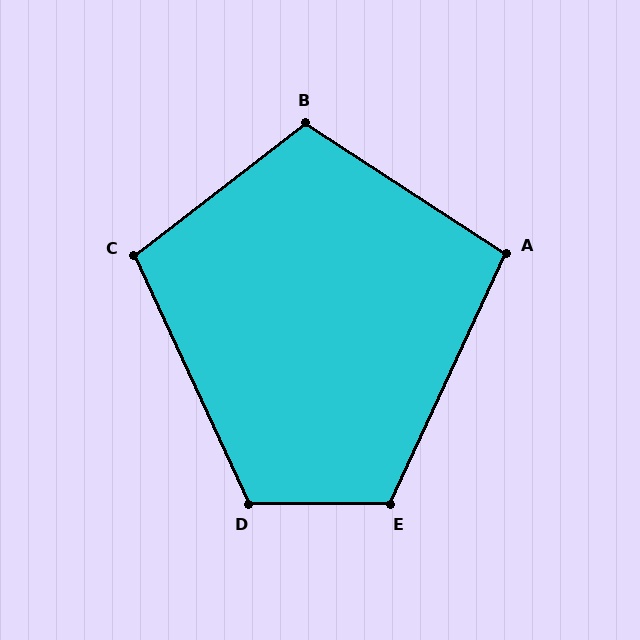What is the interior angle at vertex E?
Approximately 115 degrees (obtuse).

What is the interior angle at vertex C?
Approximately 103 degrees (obtuse).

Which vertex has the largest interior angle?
D, at approximately 115 degrees.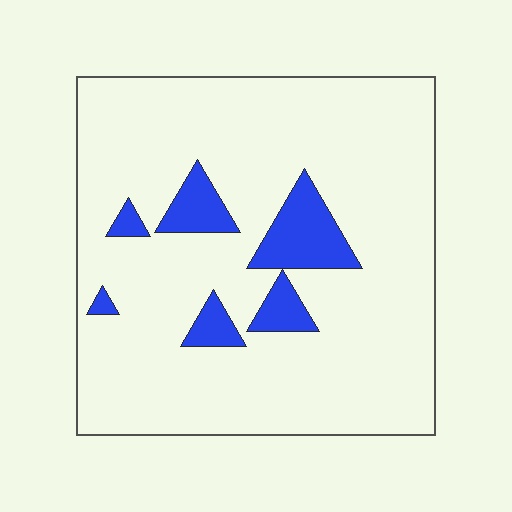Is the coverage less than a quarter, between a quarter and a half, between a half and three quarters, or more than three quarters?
Less than a quarter.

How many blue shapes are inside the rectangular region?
6.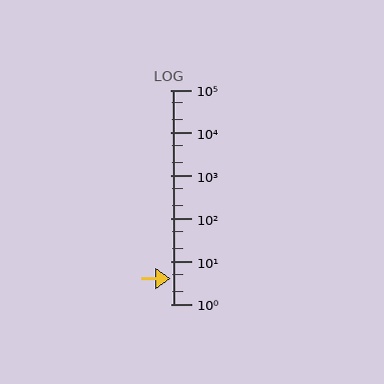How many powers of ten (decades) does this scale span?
The scale spans 5 decades, from 1 to 100000.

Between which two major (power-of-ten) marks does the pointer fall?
The pointer is between 1 and 10.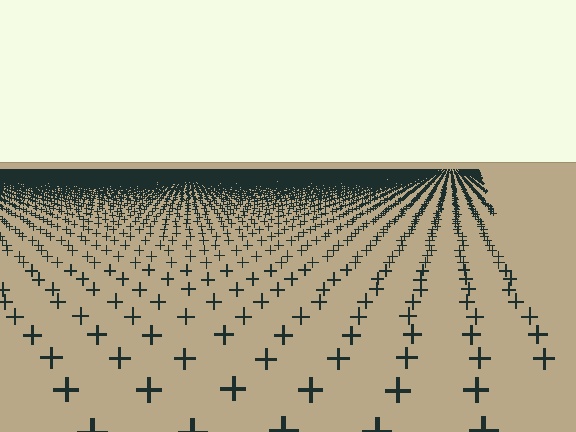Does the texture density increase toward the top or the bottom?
Density increases toward the top.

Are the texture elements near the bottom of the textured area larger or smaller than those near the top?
Larger. Near the bottom, elements are closer to the viewer and appear at a bigger on-screen size.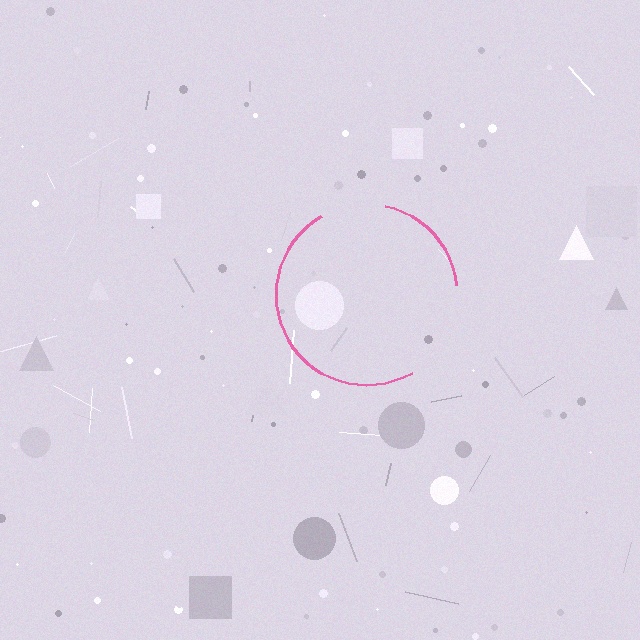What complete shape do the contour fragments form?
The contour fragments form a circle.